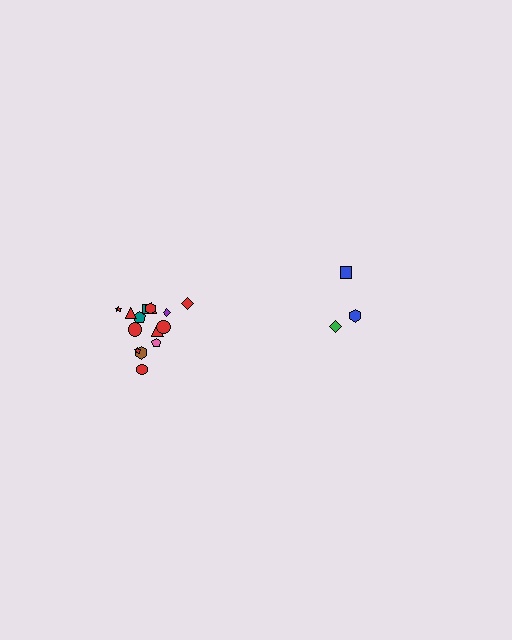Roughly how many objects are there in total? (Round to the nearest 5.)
Roughly 20 objects in total.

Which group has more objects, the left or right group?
The left group.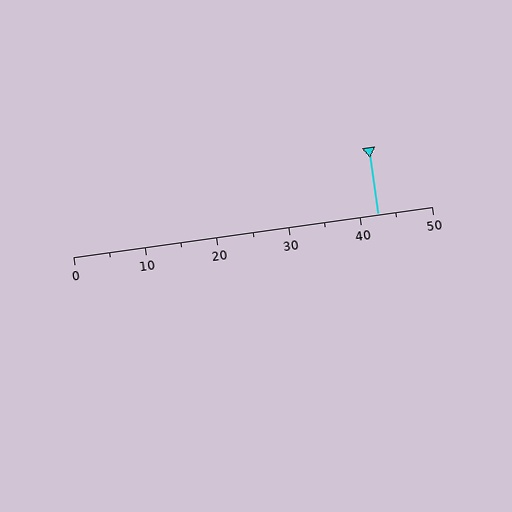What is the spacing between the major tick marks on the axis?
The major ticks are spaced 10 apart.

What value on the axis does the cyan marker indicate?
The marker indicates approximately 42.5.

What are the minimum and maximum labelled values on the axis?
The axis runs from 0 to 50.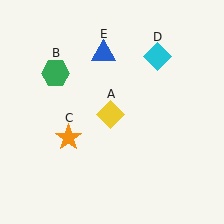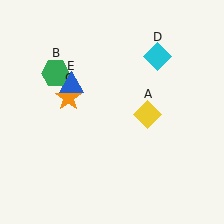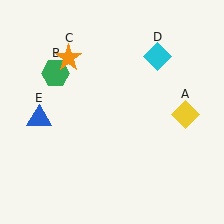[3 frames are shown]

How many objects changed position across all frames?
3 objects changed position: yellow diamond (object A), orange star (object C), blue triangle (object E).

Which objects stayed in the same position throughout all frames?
Green hexagon (object B) and cyan diamond (object D) remained stationary.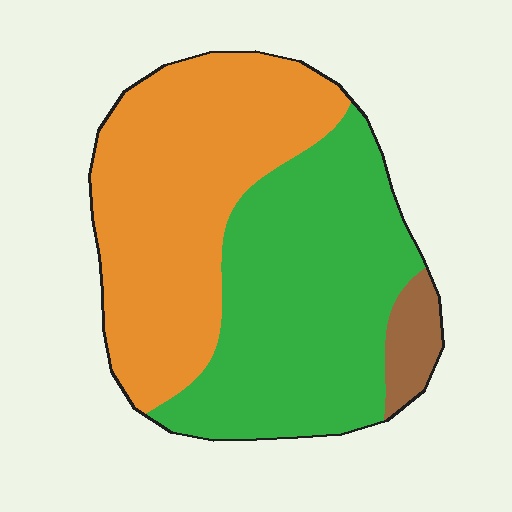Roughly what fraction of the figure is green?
Green covers 48% of the figure.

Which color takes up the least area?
Brown, at roughly 5%.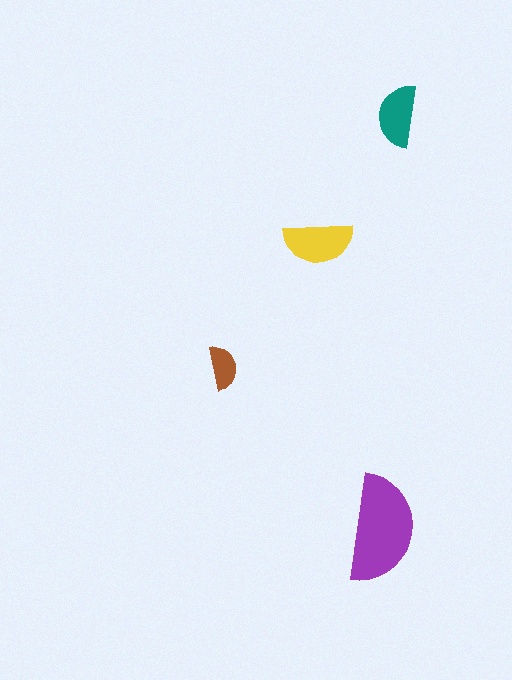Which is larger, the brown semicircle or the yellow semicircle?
The yellow one.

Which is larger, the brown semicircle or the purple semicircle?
The purple one.